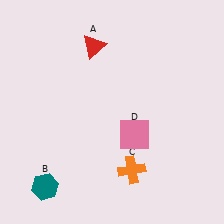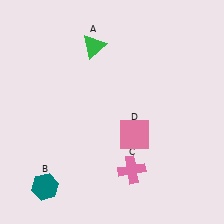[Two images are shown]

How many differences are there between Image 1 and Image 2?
There are 2 differences between the two images.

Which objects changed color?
A changed from red to green. C changed from orange to pink.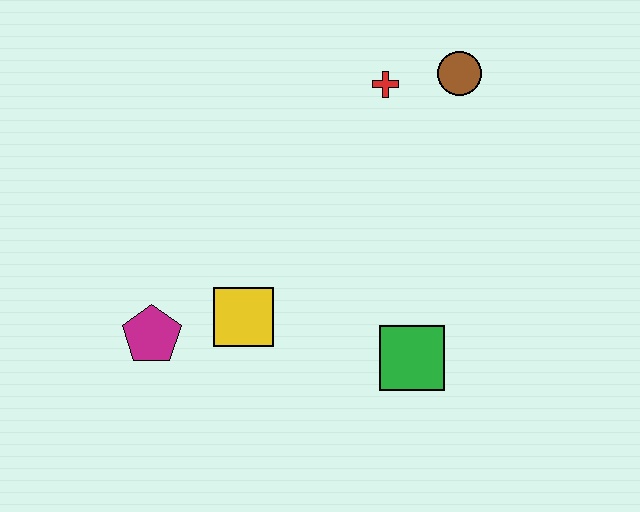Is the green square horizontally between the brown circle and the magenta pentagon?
Yes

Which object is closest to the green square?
The yellow square is closest to the green square.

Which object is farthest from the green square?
The brown circle is farthest from the green square.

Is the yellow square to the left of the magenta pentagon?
No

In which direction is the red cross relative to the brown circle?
The red cross is to the left of the brown circle.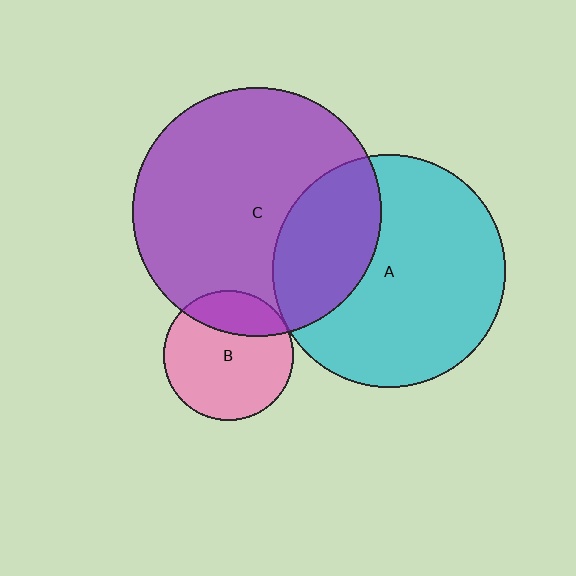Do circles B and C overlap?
Yes.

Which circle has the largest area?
Circle C (purple).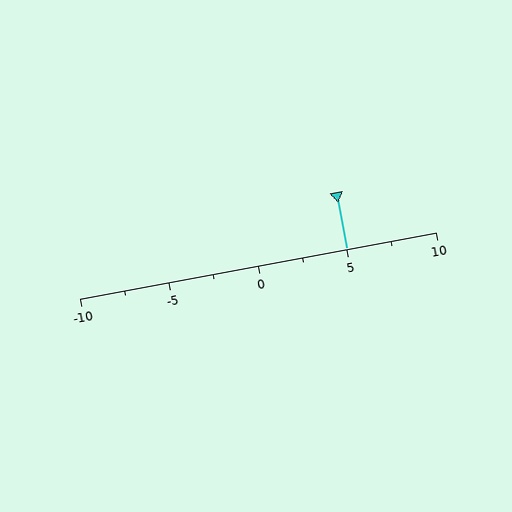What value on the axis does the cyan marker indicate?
The marker indicates approximately 5.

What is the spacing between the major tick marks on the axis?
The major ticks are spaced 5 apart.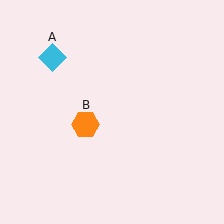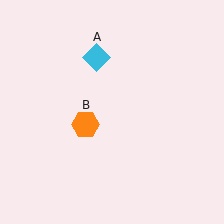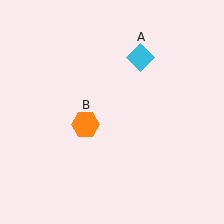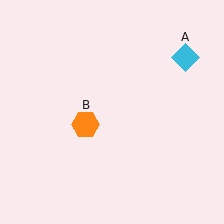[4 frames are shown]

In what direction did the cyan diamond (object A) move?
The cyan diamond (object A) moved right.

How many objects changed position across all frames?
1 object changed position: cyan diamond (object A).